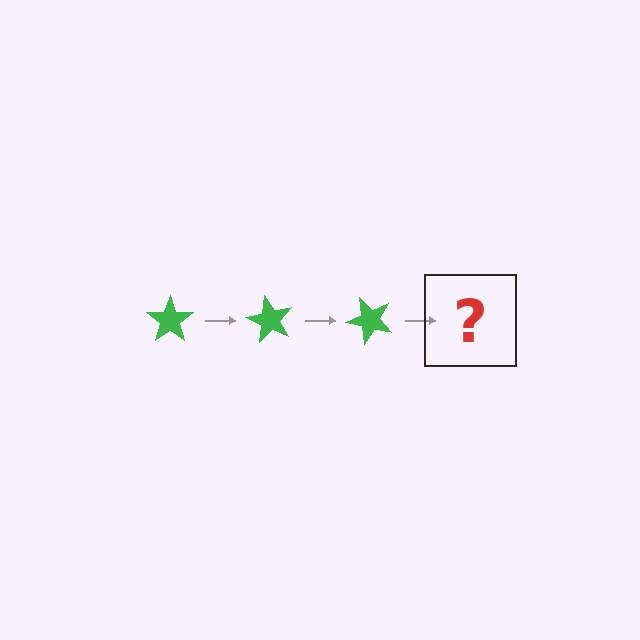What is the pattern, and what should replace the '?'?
The pattern is that the star rotates 60 degrees each step. The '?' should be a green star rotated 180 degrees.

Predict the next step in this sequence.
The next step is a green star rotated 180 degrees.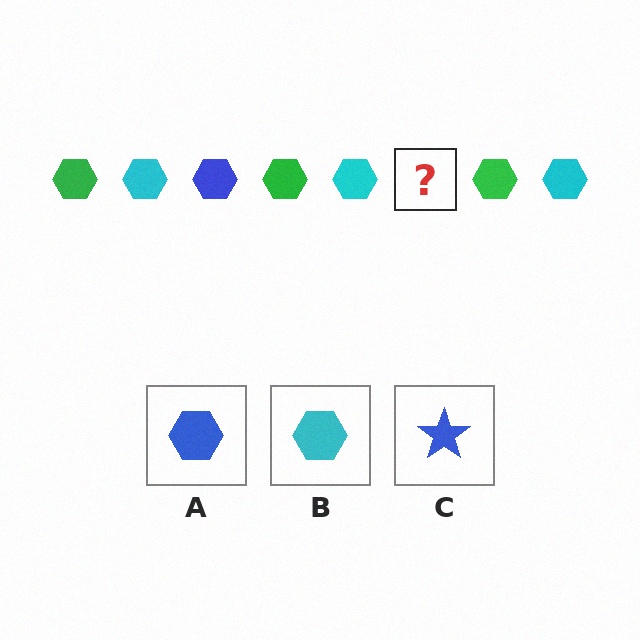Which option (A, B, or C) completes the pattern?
A.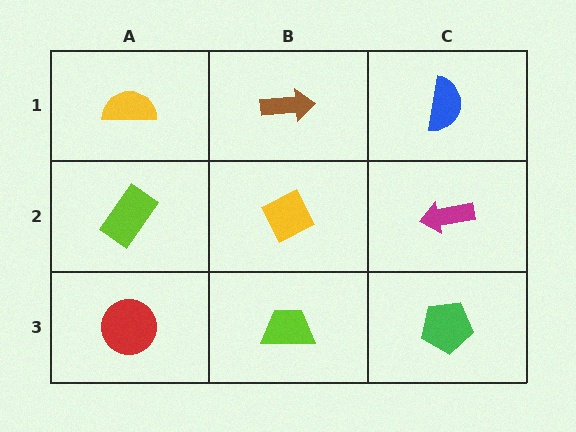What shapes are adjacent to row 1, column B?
A yellow diamond (row 2, column B), a yellow semicircle (row 1, column A), a blue semicircle (row 1, column C).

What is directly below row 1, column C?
A magenta arrow.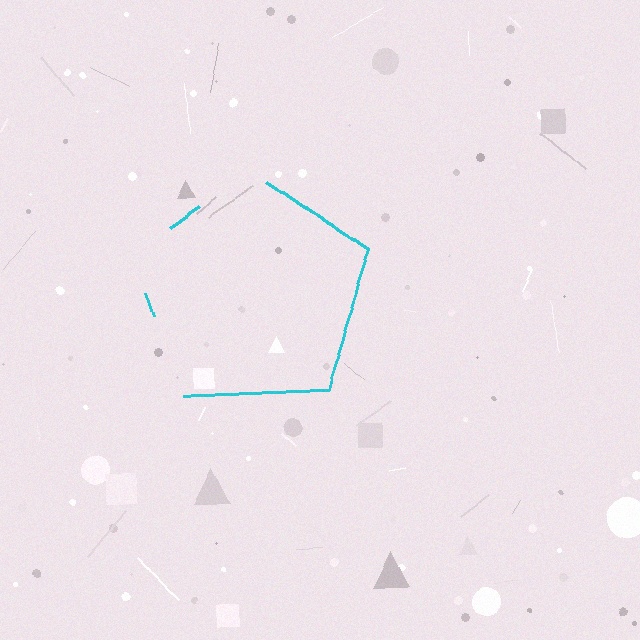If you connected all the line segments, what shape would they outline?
They would outline a pentagon.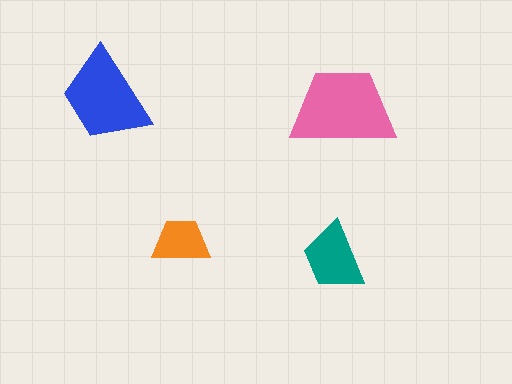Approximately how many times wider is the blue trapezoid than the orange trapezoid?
About 1.5 times wider.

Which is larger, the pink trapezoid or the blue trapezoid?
The pink one.